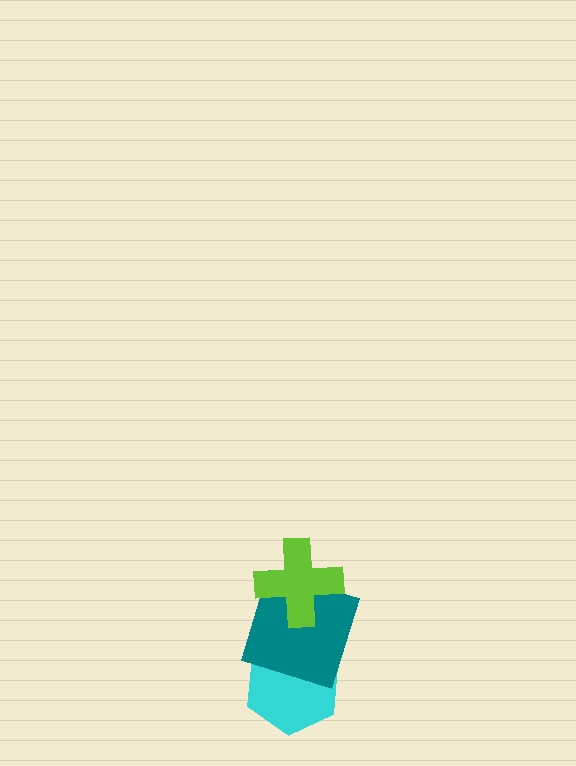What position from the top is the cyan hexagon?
The cyan hexagon is 3rd from the top.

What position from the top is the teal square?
The teal square is 2nd from the top.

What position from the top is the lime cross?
The lime cross is 1st from the top.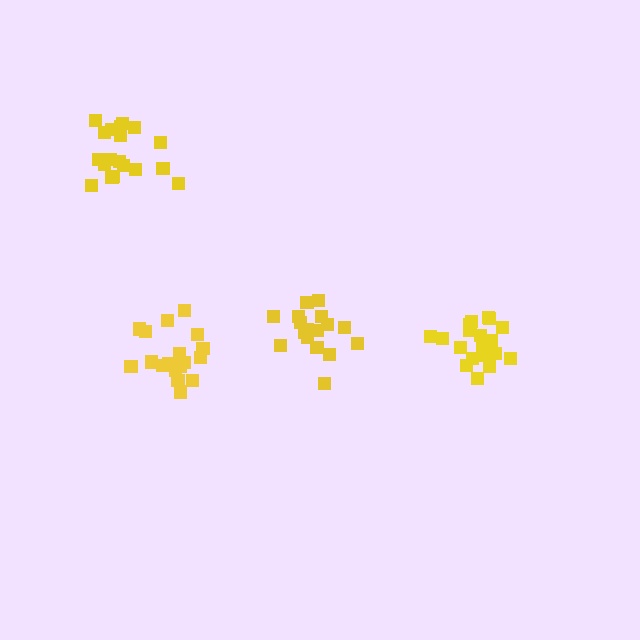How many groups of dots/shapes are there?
There are 4 groups.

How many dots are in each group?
Group 1: 19 dots, Group 2: 19 dots, Group 3: 19 dots, Group 4: 17 dots (74 total).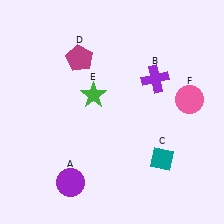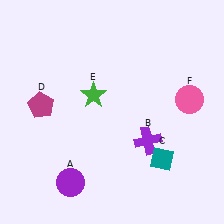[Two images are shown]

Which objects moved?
The objects that moved are: the purple cross (B), the magenta pentagon (D).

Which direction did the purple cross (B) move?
The purple cross (B) moved down.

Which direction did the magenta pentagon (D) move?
The magenta pentagon (D) moved down.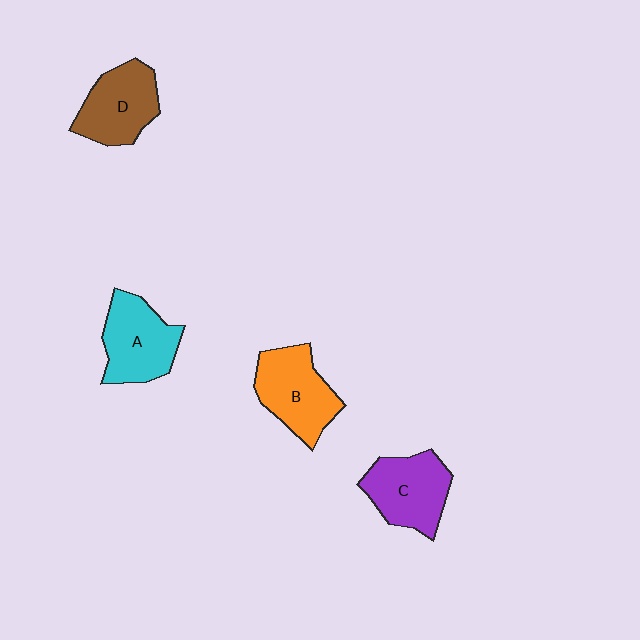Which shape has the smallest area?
Shape D (brown).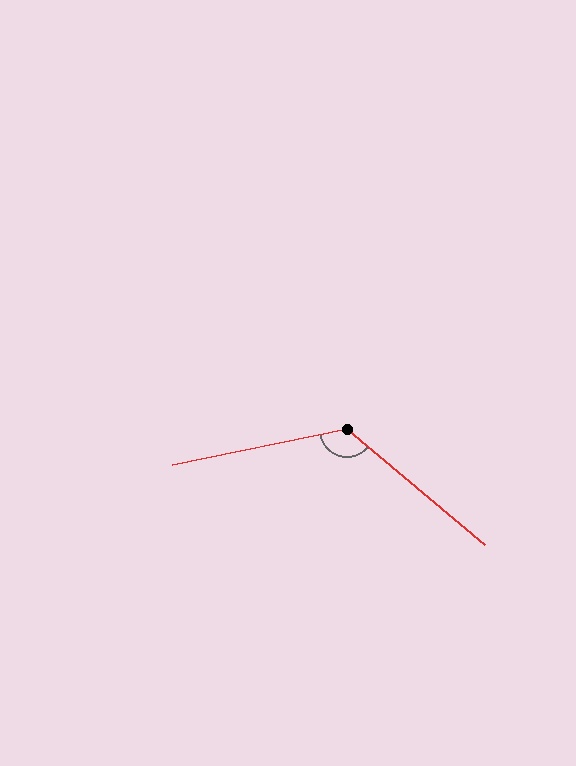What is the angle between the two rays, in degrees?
Approximately 129 degrees.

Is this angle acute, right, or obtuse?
It is obtuse.